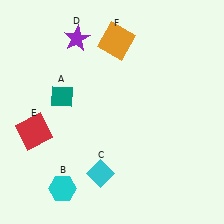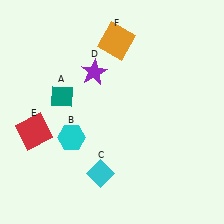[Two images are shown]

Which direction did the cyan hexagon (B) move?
The cyan hexagon (B) moved up.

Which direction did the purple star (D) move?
The purple star (D) moved down.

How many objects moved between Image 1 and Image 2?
2 objects moved between the two images.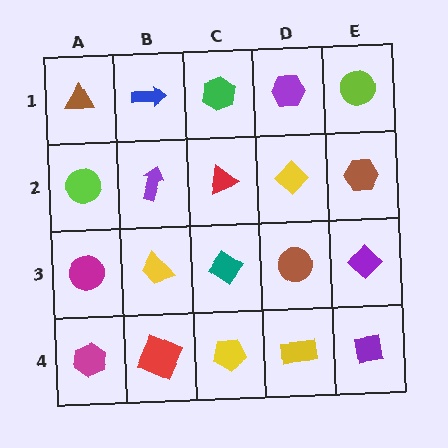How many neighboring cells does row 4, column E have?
2.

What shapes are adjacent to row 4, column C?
A teal diamond (row 3, column C), a red square (row 4, column B), a yellow rectangle (row 4, column D).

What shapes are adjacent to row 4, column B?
A yellow trapezoid (row 3, column B), a magenta hexagon (row 4, column A), a yellow pentagon (row 4, column C).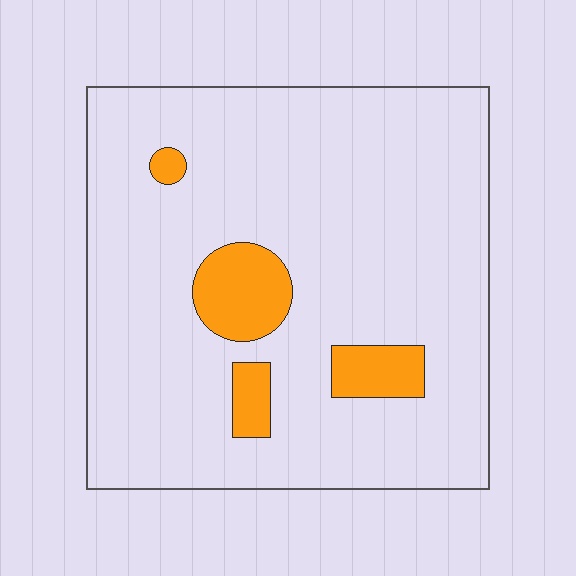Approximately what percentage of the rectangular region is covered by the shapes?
Approximately 10%.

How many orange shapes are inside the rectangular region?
4.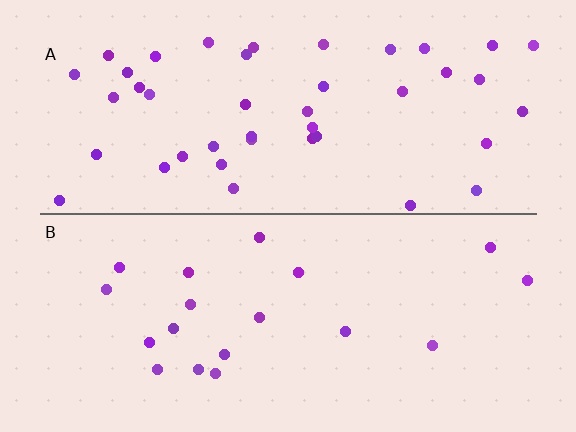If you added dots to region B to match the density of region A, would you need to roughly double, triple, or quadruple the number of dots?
Approximately double.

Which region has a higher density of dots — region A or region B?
A (the top).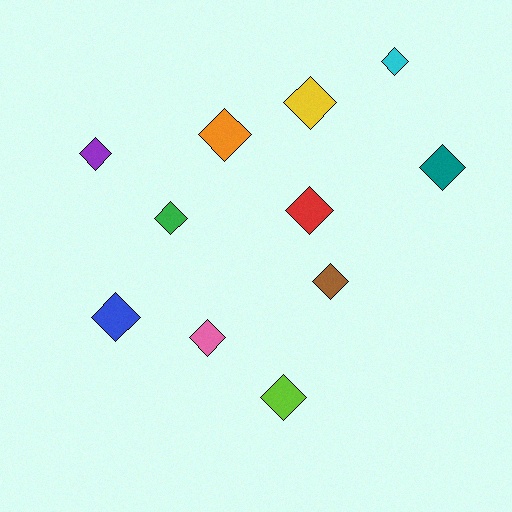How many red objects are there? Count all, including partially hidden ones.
There is 1 red object.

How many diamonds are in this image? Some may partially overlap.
There are 11 diamonds.